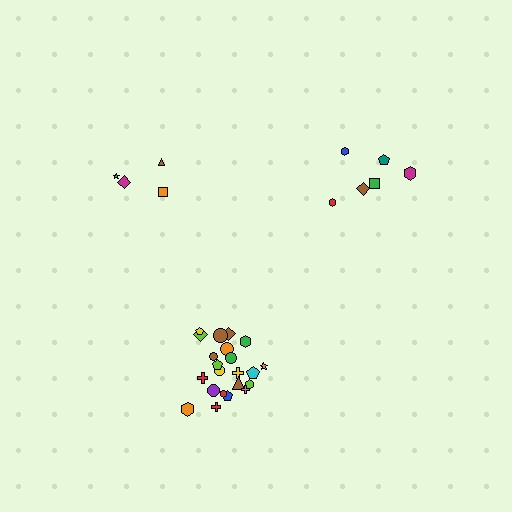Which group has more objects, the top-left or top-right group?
The top-right group.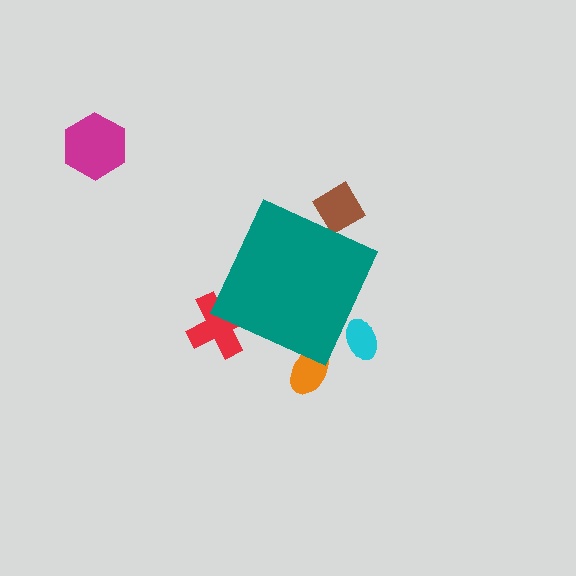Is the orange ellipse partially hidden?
Yes, the orange ellipse is partially hidden behind the teal diamond.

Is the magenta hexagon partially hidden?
No, the magenta hexagon is fully visible.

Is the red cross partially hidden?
Yes, the red cross is partially hidden behind the teal diamond.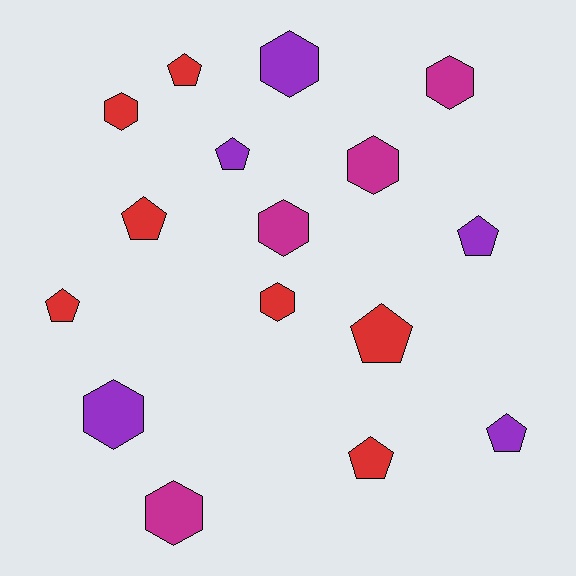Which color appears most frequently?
Red, with 7 objects.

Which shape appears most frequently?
Pentagon, with 8 objects.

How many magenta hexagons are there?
There are 4 magenta hexagons.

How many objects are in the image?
There are 16 objects.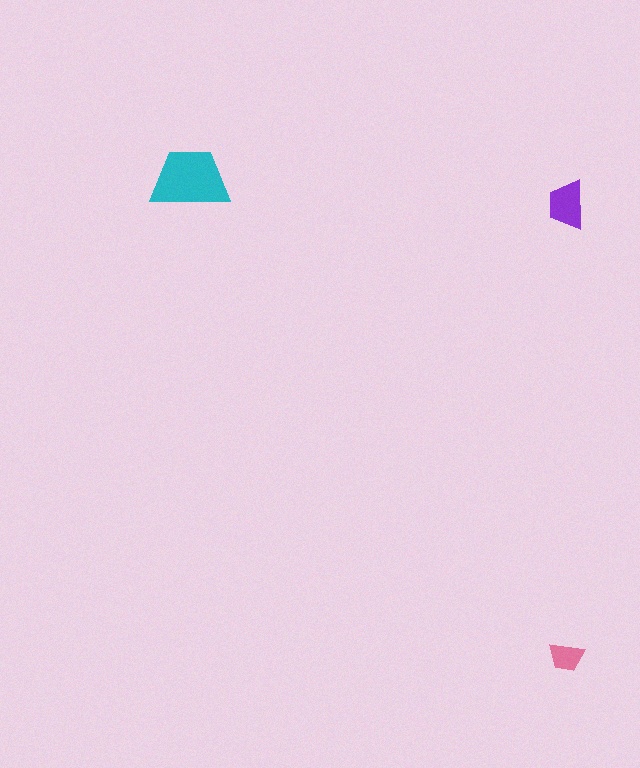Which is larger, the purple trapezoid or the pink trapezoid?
The purple one.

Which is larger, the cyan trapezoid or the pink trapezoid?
The cyan one.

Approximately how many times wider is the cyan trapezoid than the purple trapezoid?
About 1.5 times wider.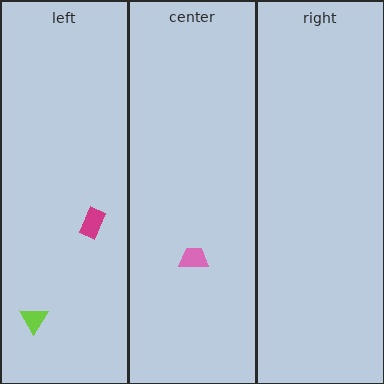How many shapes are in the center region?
1.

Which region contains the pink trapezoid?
The center region.